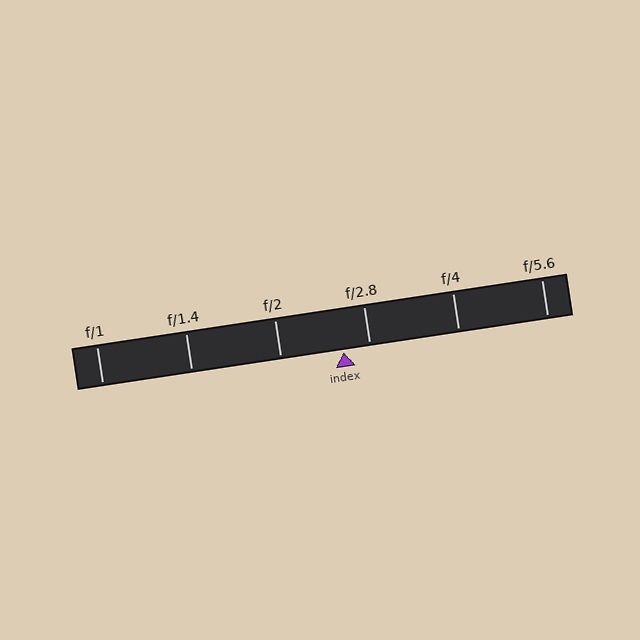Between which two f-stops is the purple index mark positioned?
The index mark is between f/2 and f/2.8.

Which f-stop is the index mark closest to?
The index mark is closest to f/2.8.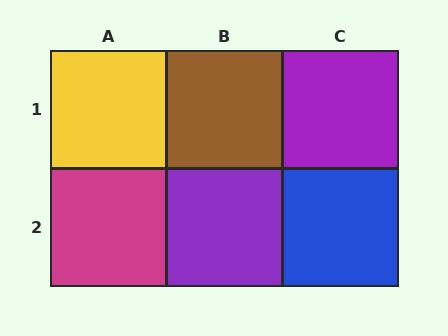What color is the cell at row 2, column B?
Purple.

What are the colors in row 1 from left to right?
Yellow, brown, purple.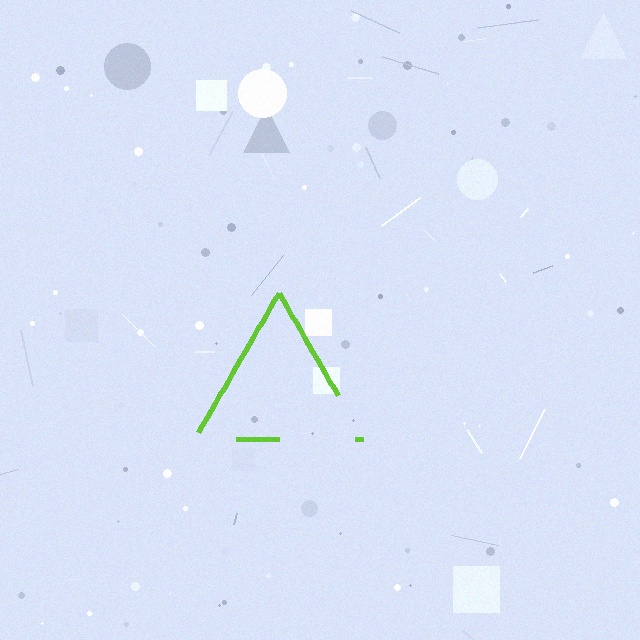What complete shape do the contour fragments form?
The contour fragments form a triangle.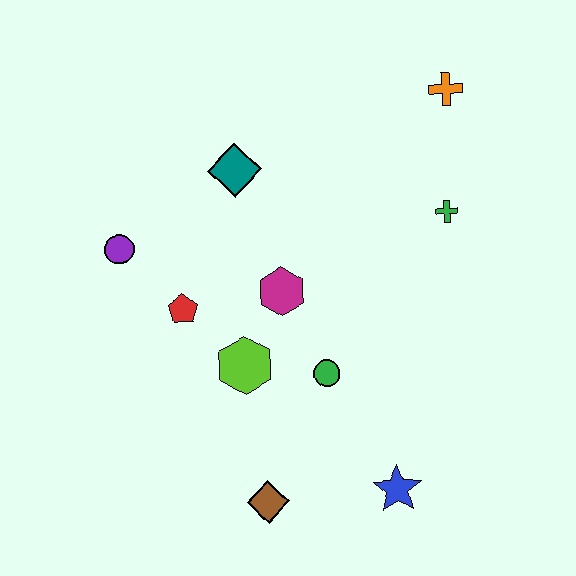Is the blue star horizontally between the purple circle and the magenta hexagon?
No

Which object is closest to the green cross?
The orange cross is closest to the green cross.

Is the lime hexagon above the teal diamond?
No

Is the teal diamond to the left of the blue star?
Yes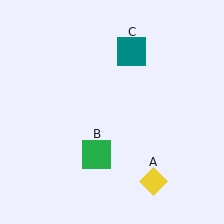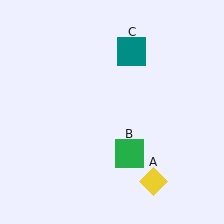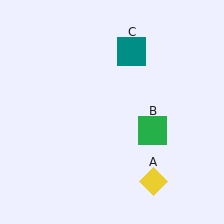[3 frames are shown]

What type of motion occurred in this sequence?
The green square (object B) rotated counterclockwise around the center of the scene.